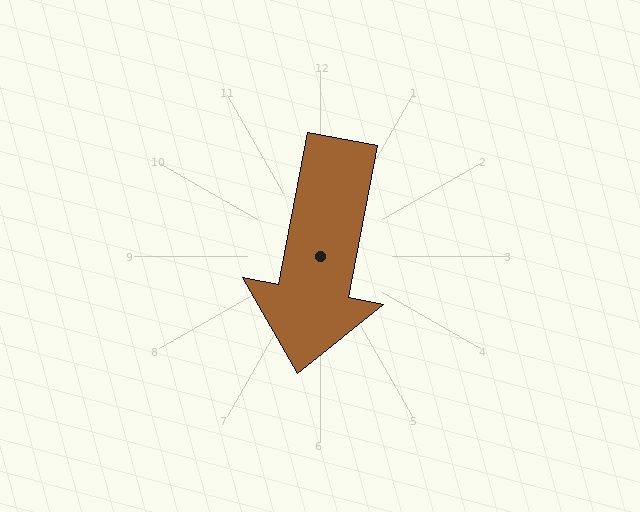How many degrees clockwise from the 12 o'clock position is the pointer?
Approximately 191 degrees.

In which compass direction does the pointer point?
South.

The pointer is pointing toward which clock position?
Roughly 6 o'clock.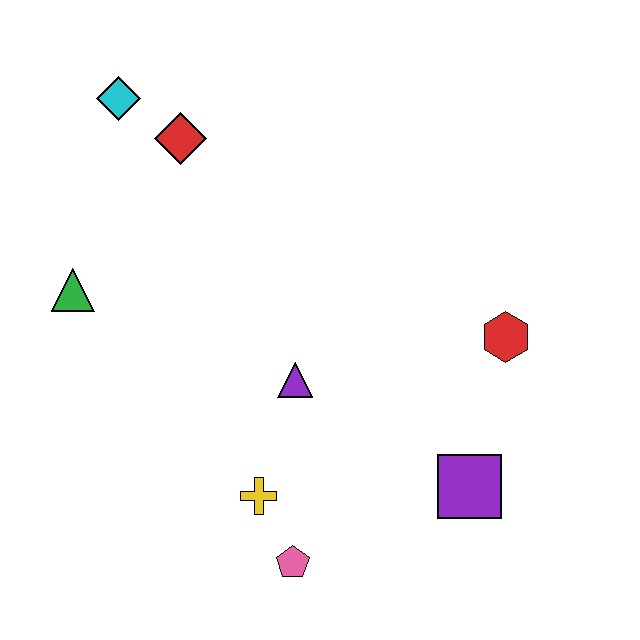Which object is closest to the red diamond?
The cyan diamond is closest to the red diamond.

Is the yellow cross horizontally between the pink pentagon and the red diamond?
Yes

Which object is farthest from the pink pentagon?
The cyan diamond is farthest from the pink pentagon.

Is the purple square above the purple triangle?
No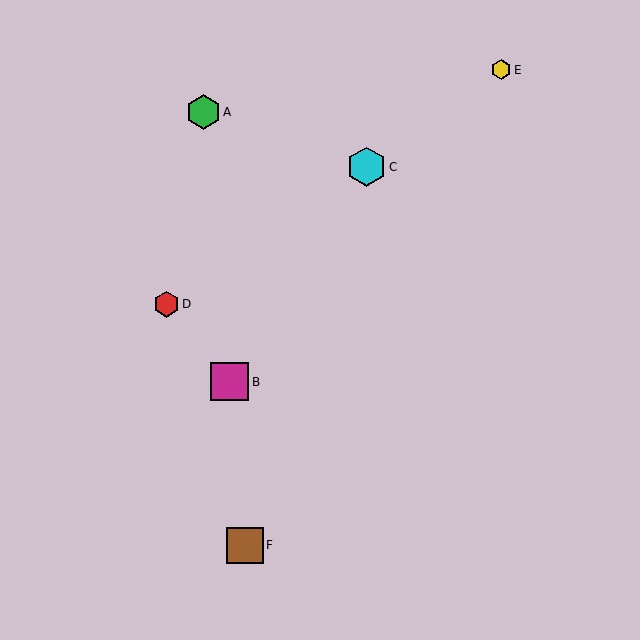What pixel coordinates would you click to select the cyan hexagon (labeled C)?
Click at (367, 167) to select the cyan hexagon C.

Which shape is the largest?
The cyan hexagon (labeled C) is the largest.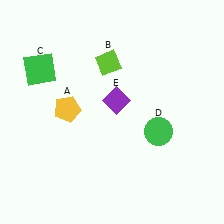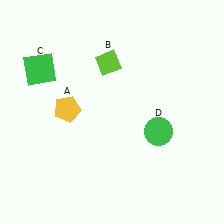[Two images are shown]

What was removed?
The purple diamond (E) was removed in Image 2.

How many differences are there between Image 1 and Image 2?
There is 1 difference between the two images.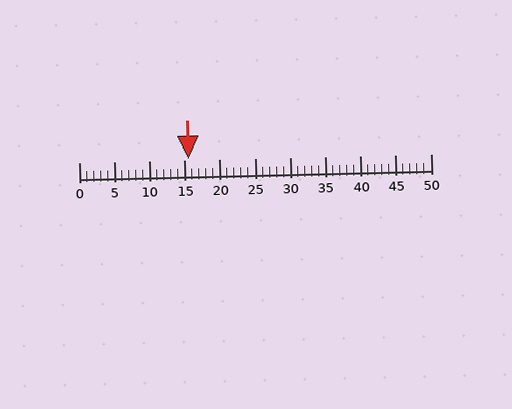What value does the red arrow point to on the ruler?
The red arrow points to approximately 16.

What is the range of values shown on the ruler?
The ruler shows values from 0 to 50.